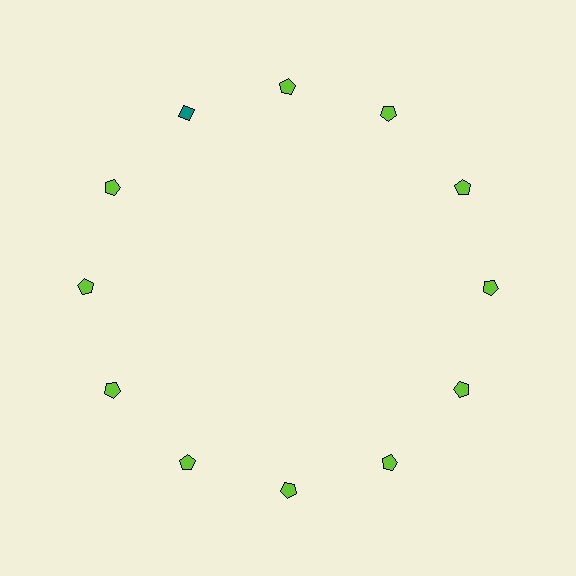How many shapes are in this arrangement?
There are 12 shapes arranged in a ring pattern.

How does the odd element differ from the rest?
It differs in both color (teal instead of lime) and shape (diamond instead of pentagon).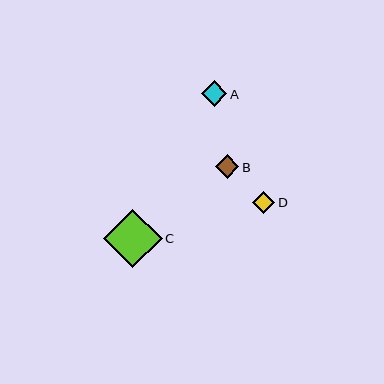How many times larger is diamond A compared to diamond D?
Diamond A is approximately 1.2 times the size of diamond D.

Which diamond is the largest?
Diamond C is the largest with a size of approximately 59 pixels.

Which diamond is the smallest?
Diamond D is the smallest with a size of approximately 22 pixels.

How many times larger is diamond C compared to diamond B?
Diamond C is approximately 2.5 times the size of diamond B.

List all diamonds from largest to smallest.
From largest to smallest: C, A, B, D.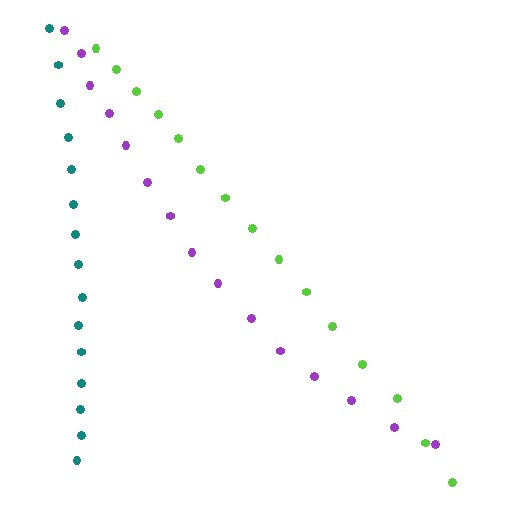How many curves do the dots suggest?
There are 3 distinct paths.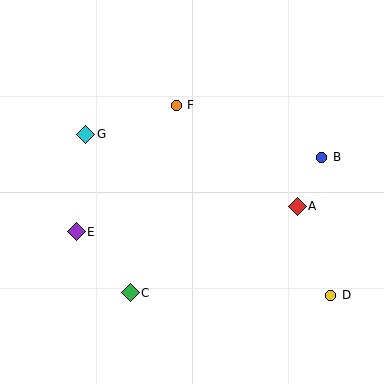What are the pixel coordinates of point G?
Point G is at (86, 134).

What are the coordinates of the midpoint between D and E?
The midpoint between D and E is at (203, 264).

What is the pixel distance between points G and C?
The distance between G and C is 165 pixels.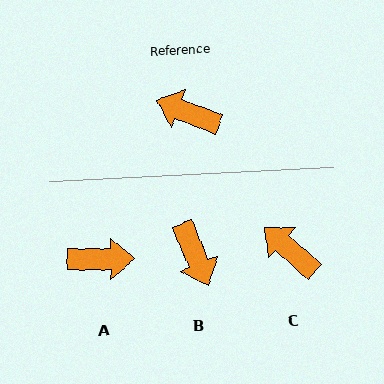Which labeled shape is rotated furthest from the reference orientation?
A, about 159 degrees away.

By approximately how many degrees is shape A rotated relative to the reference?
Approximately 159 degrees clockwise.